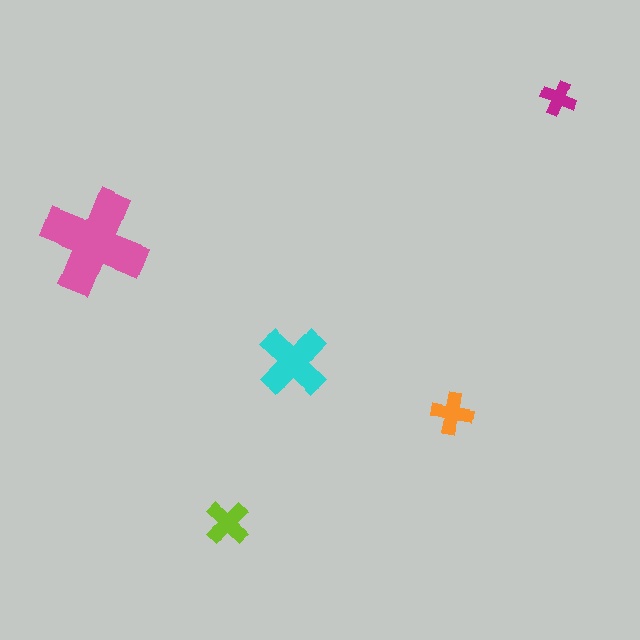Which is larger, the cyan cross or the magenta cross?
The cyan one.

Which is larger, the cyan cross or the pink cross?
The pink one.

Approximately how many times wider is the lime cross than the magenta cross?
About 1.5 times wider.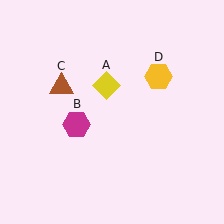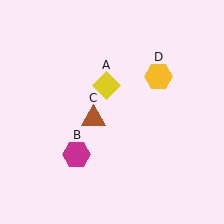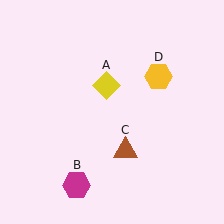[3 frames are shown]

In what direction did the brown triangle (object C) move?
The brown triangle (object C) moved down and to the right.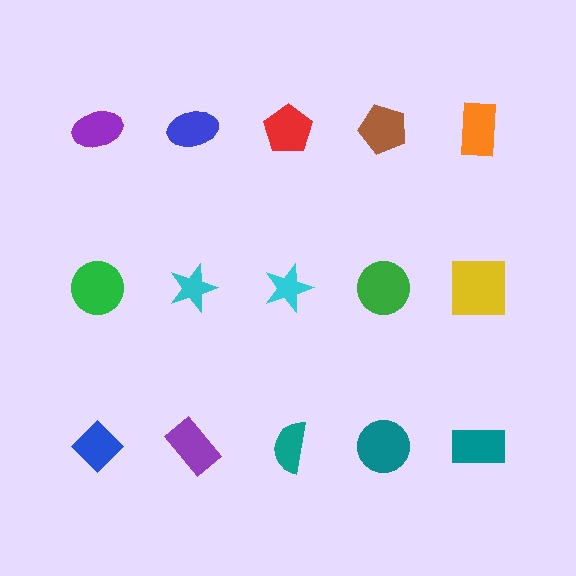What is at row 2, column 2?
A cyan star.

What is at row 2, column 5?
A yellow square.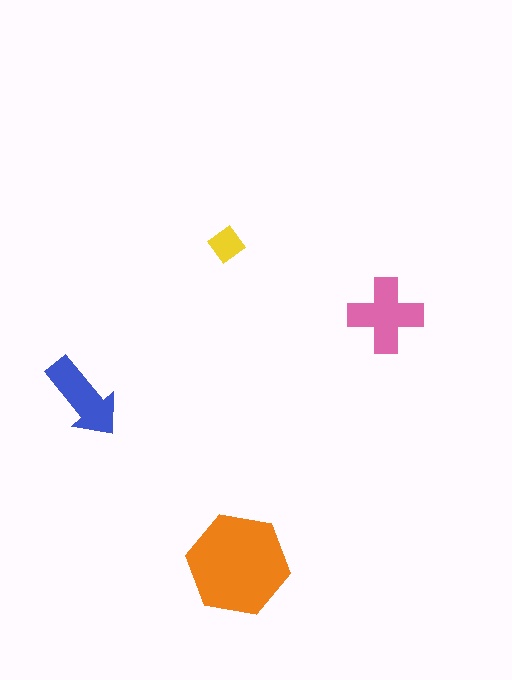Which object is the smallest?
The yellow diamond.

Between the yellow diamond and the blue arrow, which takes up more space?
The blue arrow.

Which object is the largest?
The orange hexagon.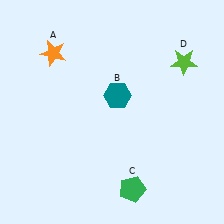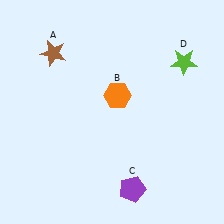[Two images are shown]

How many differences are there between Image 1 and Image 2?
There are 3 differences between the two images.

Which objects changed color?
A changed from orange to brown. B changed from teal to orange. C changed from green to purple.